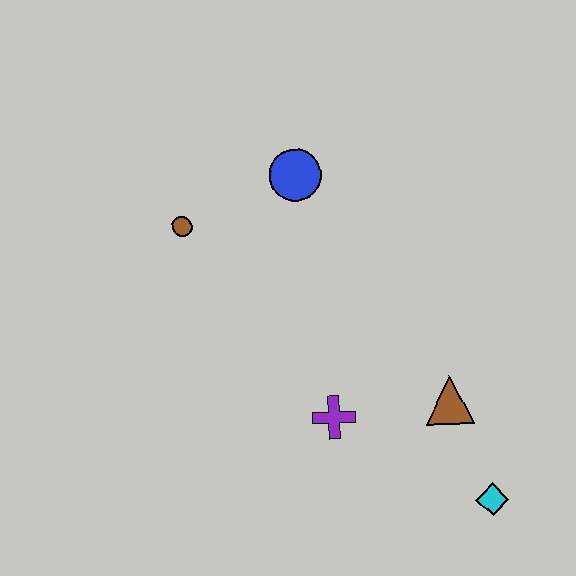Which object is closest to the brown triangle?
The cyan diamond is closest to the brown triangle.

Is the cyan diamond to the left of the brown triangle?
No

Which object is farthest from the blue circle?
The cyan diamond is farthest from the blue circle.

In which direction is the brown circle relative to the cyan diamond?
The brown circle is to the left of the cyan diamond.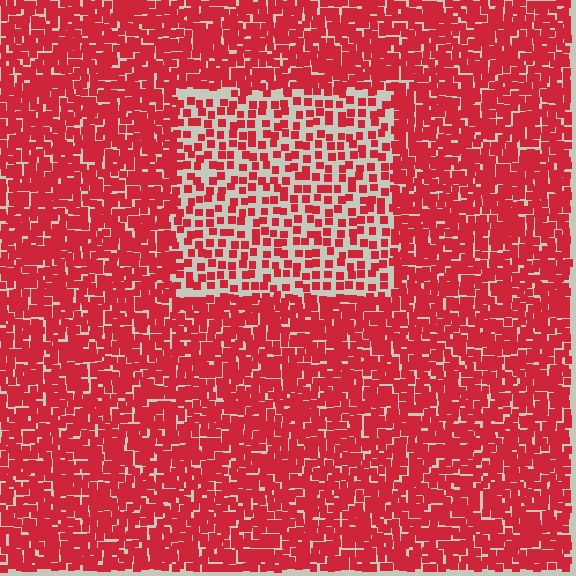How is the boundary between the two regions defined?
The boundary is defined by a change in element density (approximately 2.1x ratio). All elements are the same color, size, and shape.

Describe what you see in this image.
The image contains small red elements arranged at two different densities. A rectangle-shaped region is visible where the elements are less densely packed than the surrounding area.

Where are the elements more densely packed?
The elements are more densely packed outside the rectangle boundary.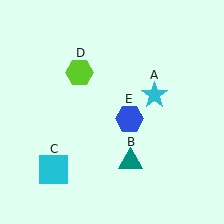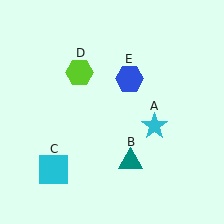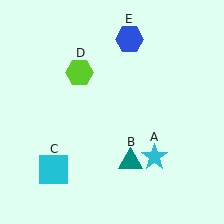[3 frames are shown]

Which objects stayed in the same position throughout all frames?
Teal triangle (object B) and cyan square (object C) and lime hexagon (object D) remained stationary.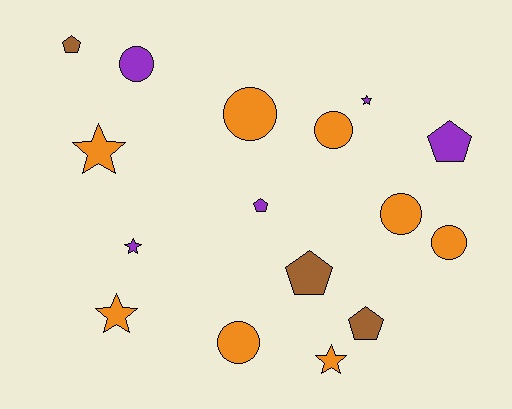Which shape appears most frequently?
Circle, with 6 objects.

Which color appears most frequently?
Orange, with 8 objects.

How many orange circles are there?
There are 5 orange circles.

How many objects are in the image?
There are 16 objects.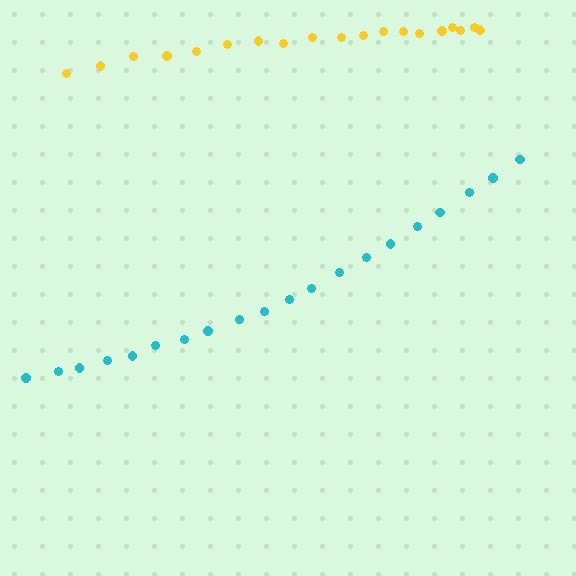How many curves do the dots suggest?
There are 2 distinct paths.